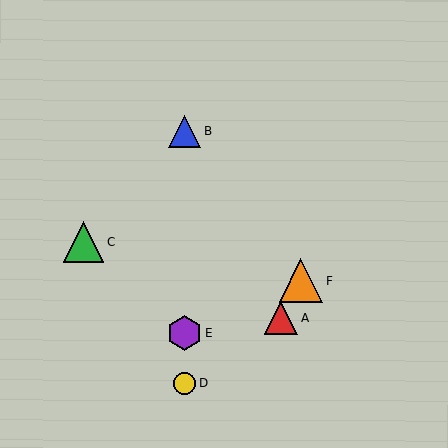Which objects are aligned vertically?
Objects B, D, E are aligned vertically.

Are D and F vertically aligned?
No, D is at x≈184 and F is at x≈301.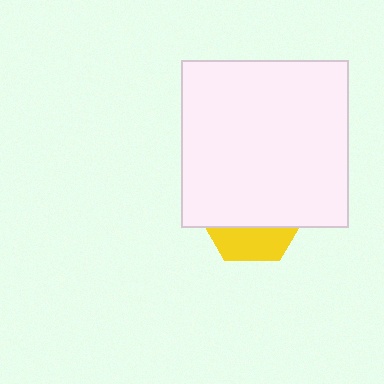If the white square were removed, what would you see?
You would see the complete yellow hexagon.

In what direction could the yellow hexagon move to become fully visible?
The yellow hexagon could move down. That would shift it out from behind the white square entirely.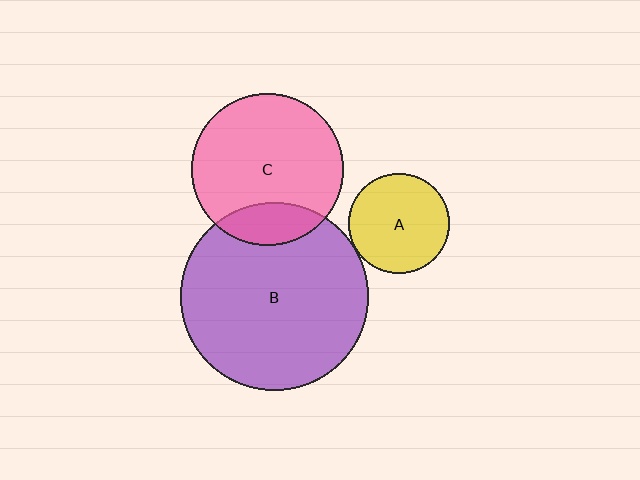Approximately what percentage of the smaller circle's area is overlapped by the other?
Approximately 20%.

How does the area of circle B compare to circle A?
Approximately 3.5 times.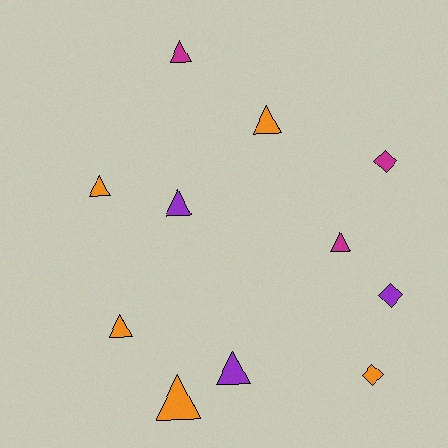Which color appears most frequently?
Orange, with 5 objects.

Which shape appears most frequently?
Triangle, with 8 objects.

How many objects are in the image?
There are 11 objects.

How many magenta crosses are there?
There are no magenta crosses.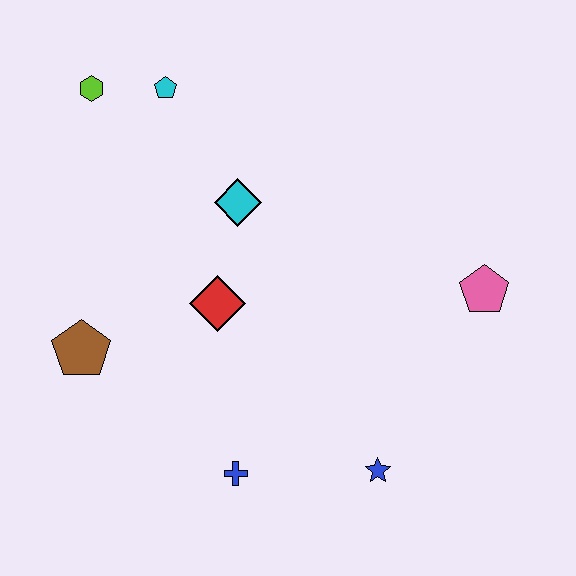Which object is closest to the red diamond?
The cyan diamond is closest to the red diamond.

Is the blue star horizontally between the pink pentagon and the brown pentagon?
Yes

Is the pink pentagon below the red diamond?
No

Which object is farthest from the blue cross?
The lime hexagon is farthest from the blue cross.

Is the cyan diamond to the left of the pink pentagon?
Yes